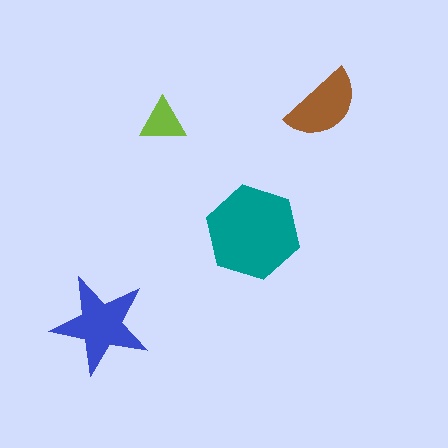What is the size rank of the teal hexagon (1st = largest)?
1st.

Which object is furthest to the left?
The blue star is leftmost.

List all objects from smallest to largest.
The lime triangle, the brown semicircle, the blue star, the teal hexagon.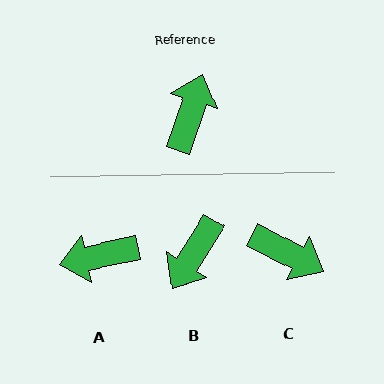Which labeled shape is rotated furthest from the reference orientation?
B, about 166 degrees away.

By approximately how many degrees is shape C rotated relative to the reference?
Approximately 100 degrees clockwise.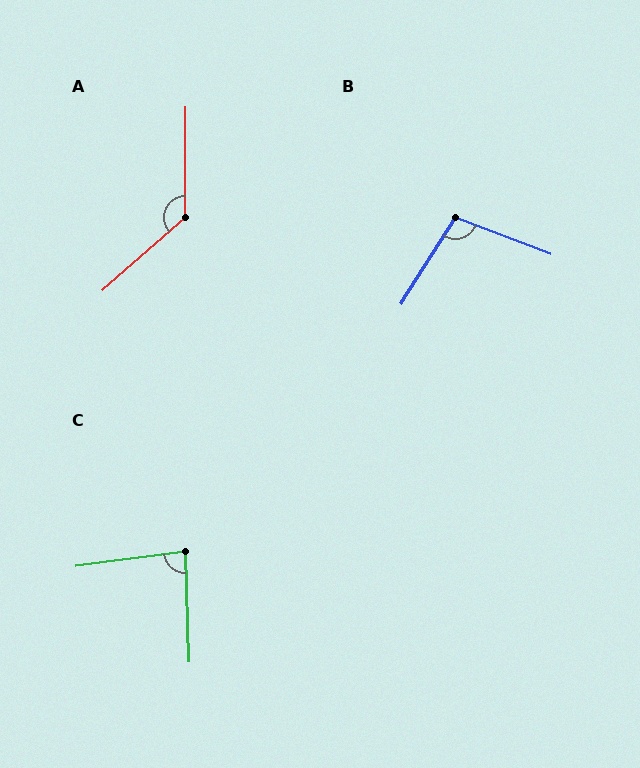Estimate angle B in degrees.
Approximately 101 degrees.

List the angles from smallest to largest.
C (84°), B (101°), A (132°).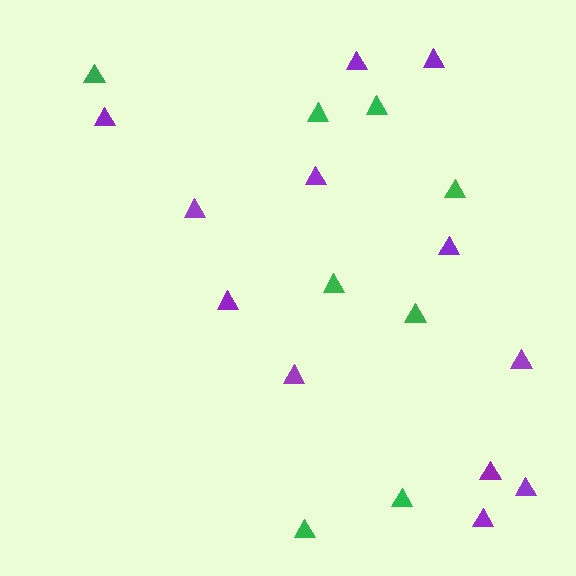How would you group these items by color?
There are 2 groups: one group of green triangles (8) and one group of purple triangles (12).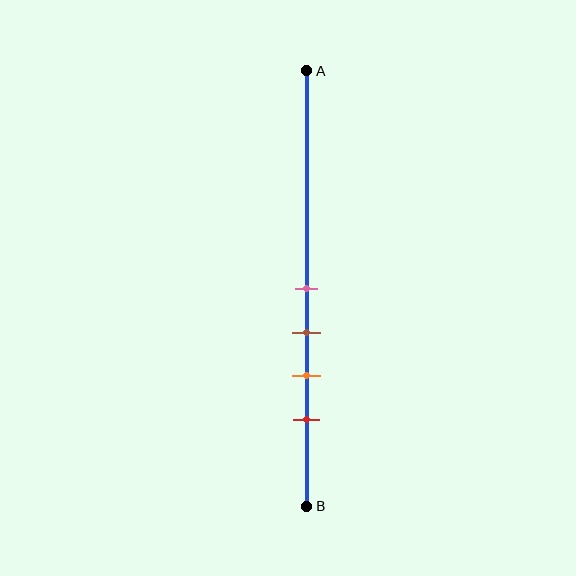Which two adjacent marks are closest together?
The pink and brown marks are the closest adjacent pair.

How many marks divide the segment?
There are 4 marks dividing the segment.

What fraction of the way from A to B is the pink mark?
The pink mark is approximately 50% (0.5) of the way from A to B.